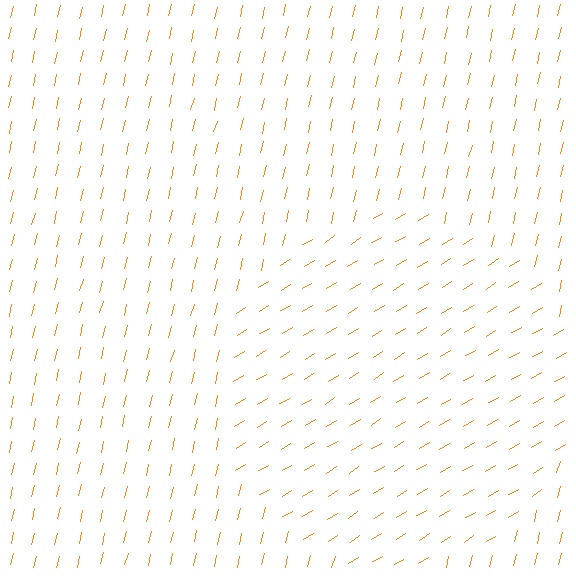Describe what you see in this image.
The image is filled with small orange line segments. A circle region in the image has lines oriented differently from the surrounding lines, creating a visible texture boundary.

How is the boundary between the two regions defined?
The boundary is defined purely by a change in line orientation (approximately 45 degrees difference). All lines are the same color and thickness.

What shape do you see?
I see a circle.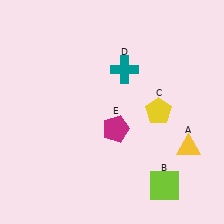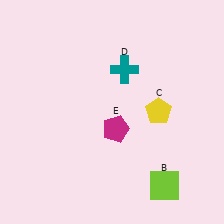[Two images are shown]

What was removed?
The yellow triangle (A) was removed in Image 2.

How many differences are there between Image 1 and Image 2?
There is 1 difference between the two images.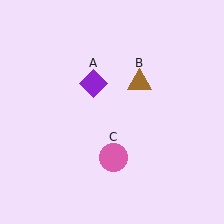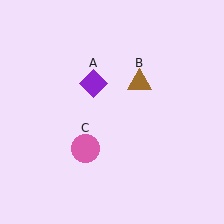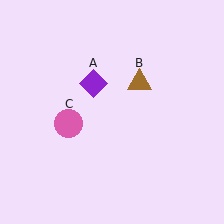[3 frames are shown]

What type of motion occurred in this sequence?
The pink circle (object C) rotated clockwise around the center of the scene.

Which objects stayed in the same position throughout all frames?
Purple diamond (object A) and brown triangle (object B) remained stationary.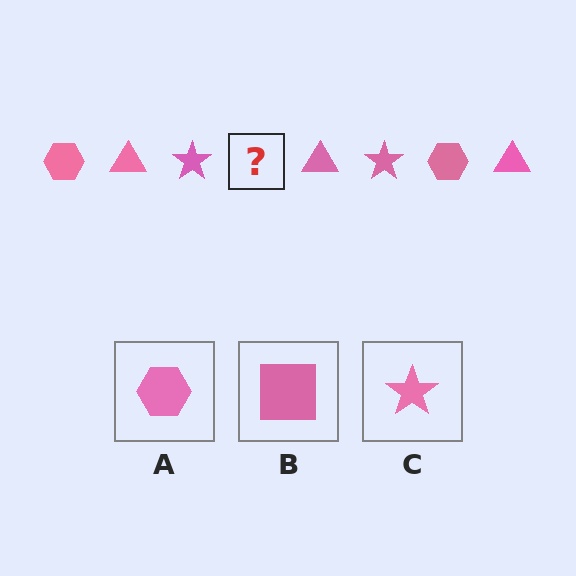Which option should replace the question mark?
Option A.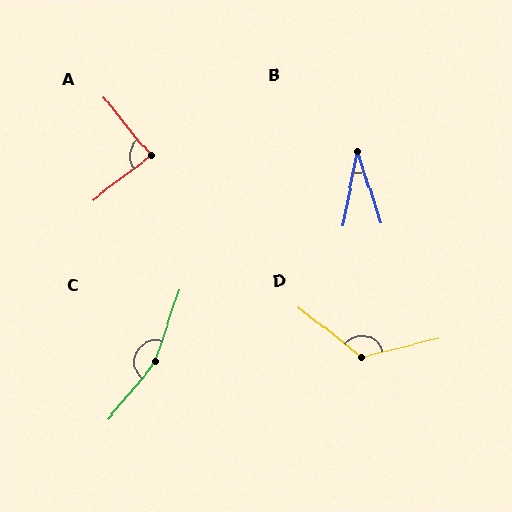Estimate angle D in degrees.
Approximately 128 degrees.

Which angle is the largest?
C, at approximately 159 degrees.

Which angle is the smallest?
B, at approximately 29 degrees.